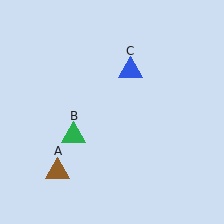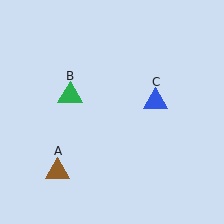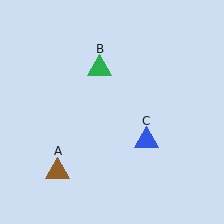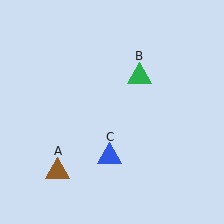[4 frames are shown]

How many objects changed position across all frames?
2 objects changed position: green triangle (object B), blue triangle (object C).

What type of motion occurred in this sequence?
The green triangle (object B), blue triangle (object C) rotated clockwise around the center of the scene.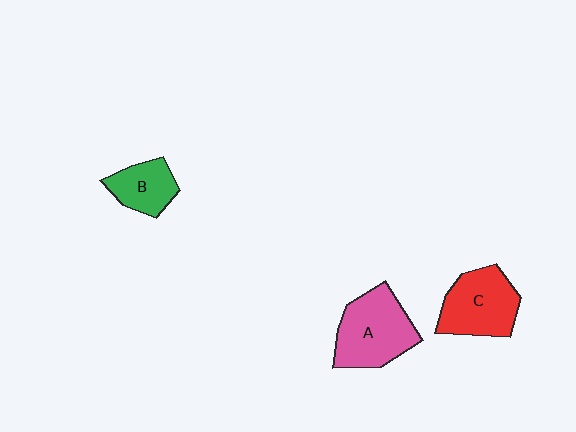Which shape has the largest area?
Shape A (pink).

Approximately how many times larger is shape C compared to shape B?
Approximately 1.6 times.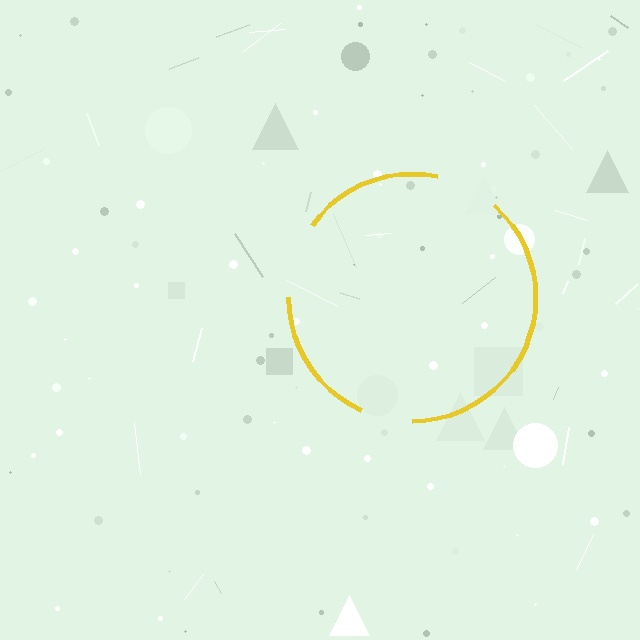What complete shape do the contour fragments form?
The contour fragments form a circle.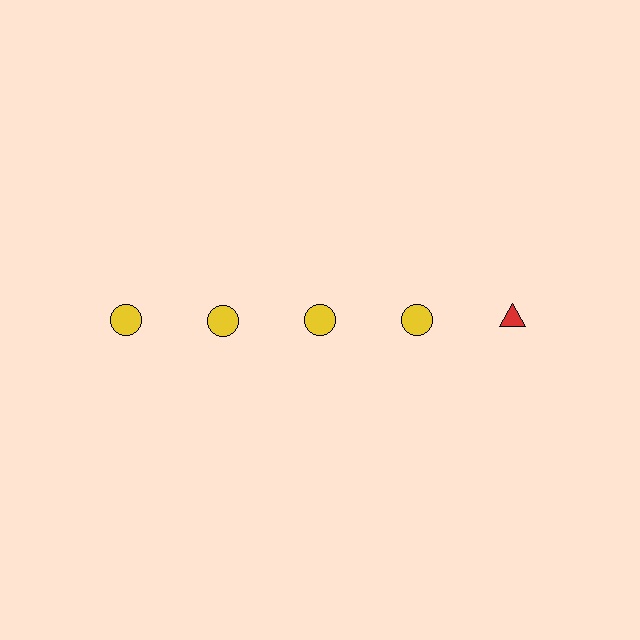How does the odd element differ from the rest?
It differs in both color (red instead of yellow) and shape (triangle instead of circle).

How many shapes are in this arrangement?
There are 5 shapes arranged in a grid pattern.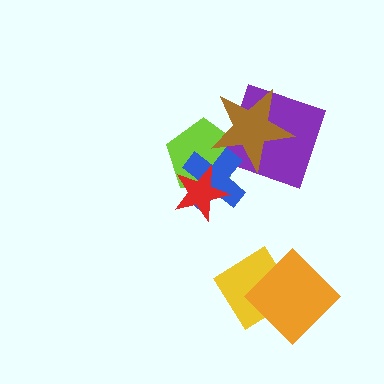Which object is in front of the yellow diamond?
The orange diamond is in front of the yellow diamond.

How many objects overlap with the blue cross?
3 objects overlap with the blue cross.